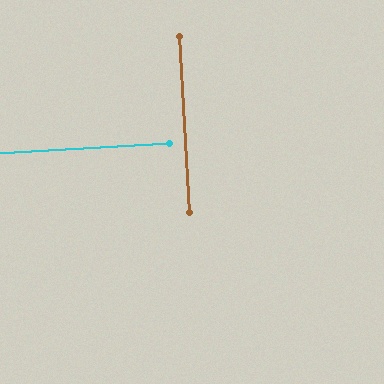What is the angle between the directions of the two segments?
Approximately 90 degrees.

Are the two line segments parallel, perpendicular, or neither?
Perpendicular — they meet at approximately 90°.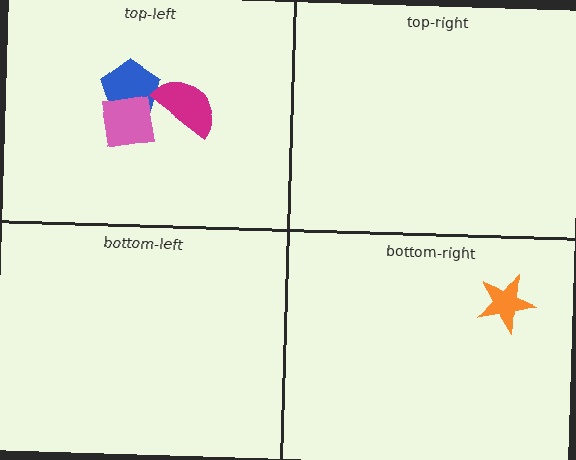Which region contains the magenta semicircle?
The top-left region.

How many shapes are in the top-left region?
3.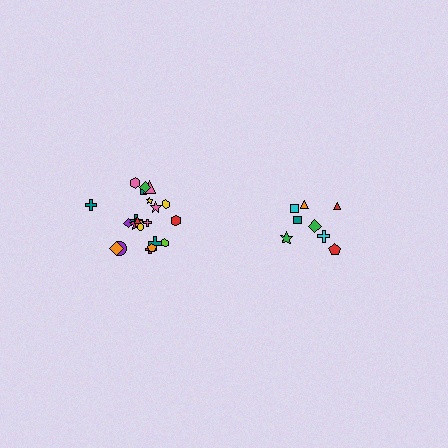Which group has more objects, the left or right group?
The left group.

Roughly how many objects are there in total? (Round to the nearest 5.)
Roughly 30 objects in total.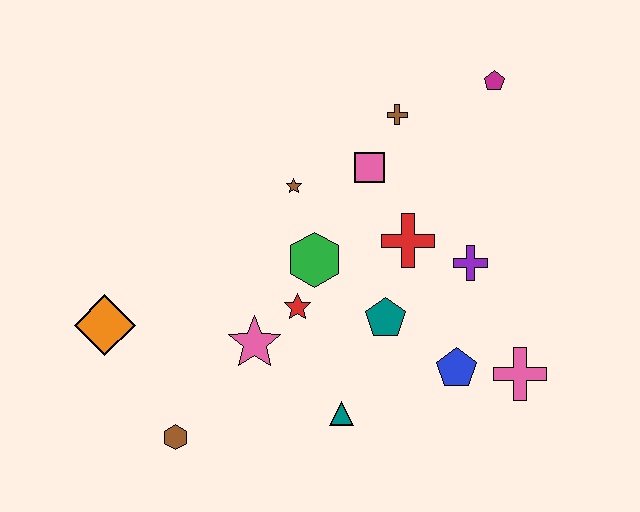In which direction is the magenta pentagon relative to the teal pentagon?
The magenta pentagon is above the teal pentagon.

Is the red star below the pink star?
No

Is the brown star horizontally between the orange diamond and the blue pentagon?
Yes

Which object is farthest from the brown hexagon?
The magenta pentagon is farthest from the brown hexagon.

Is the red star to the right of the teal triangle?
No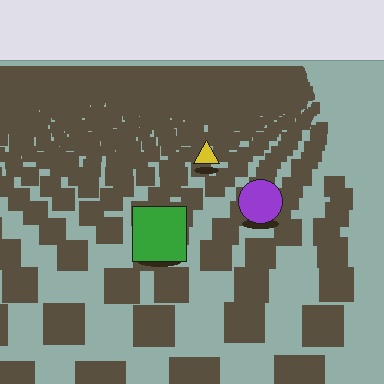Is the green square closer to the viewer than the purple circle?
Yes. The green square is closer — you can tell from the texture gradient: the ground texture is coarser near it.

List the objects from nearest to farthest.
From nearest to farthest: the green square, the purple circle, the yellow triangle.